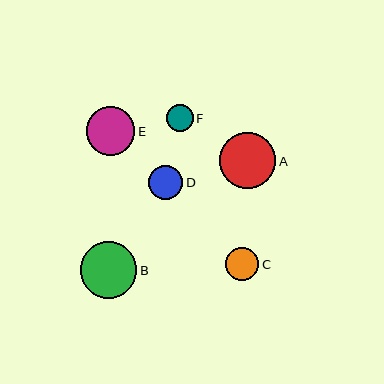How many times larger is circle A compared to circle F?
Circle A is approximately 2.1 times the size of circle F.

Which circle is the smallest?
Circle F is the smallest with a size of approximately 27 pixels.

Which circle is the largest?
Circle B is the largest with a size of approximately 57 pixels.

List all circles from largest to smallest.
From largest to smallest: B, A, E, D, C, F.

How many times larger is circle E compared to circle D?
Circle E is approximately 1.4 times the size of circle D.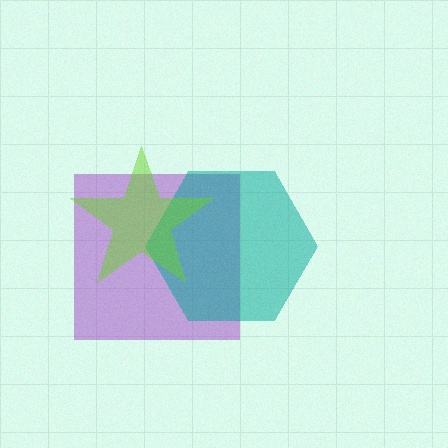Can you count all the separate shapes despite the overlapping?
Yes, there are 3 separate shapes.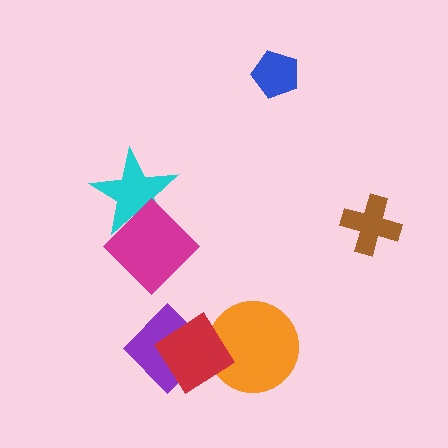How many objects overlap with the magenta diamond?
1 object overlaps with the magenta diamond.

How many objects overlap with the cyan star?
1 object overlaps with the cyan star.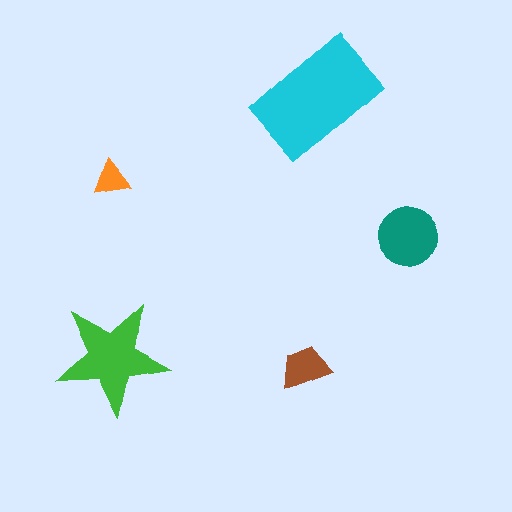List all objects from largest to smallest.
The cyan rectangle, the green star, the teal circle, the brown trapezoid, the orange triangle.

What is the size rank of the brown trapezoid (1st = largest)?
4th.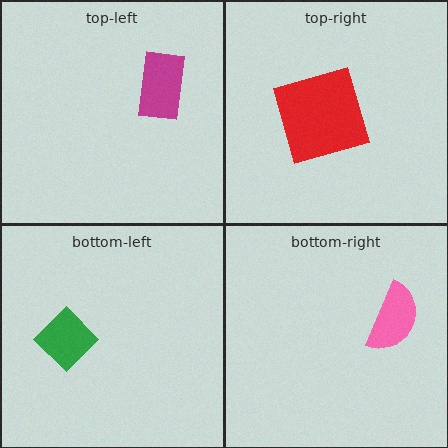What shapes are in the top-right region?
The red square.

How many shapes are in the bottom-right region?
1.